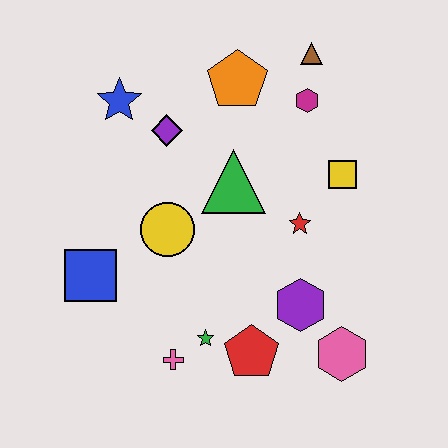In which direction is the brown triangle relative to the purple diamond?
The brown triangle is to the right of the purple diamond.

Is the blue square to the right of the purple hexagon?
No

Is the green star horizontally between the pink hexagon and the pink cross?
Yes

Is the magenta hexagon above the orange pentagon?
No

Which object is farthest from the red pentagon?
The brown triangle is farthest from the red pentagon.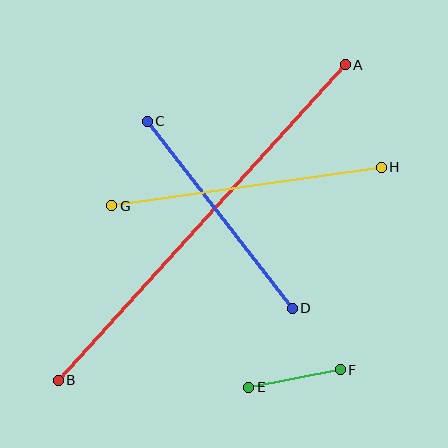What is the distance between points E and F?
The distance is approximately 93 pixels.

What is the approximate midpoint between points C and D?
The midpoint is at approximately (220, 215) pixels.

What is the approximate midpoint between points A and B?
The midpoint is at approximately (202, 222) pixels.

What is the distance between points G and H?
The distance is approximately 272 pixels.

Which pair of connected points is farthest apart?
Points A and B are farthest apart.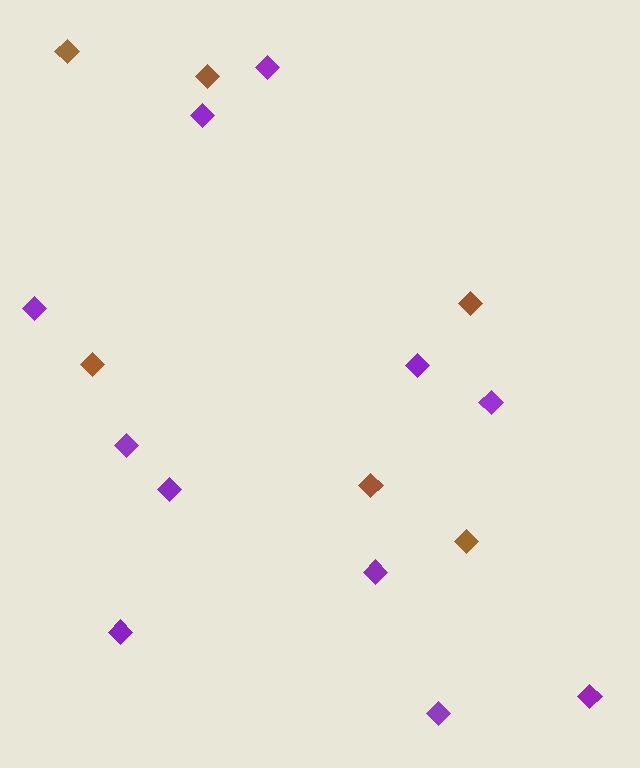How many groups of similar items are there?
There are 2 groups: one group of purple diamonds (11) and one group of brown diamonds (6).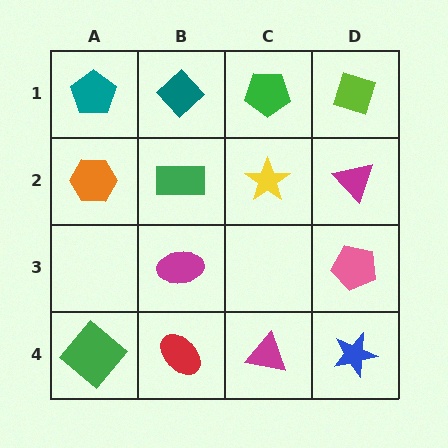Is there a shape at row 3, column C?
No, that cell is empty.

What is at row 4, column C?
A magenta triangle.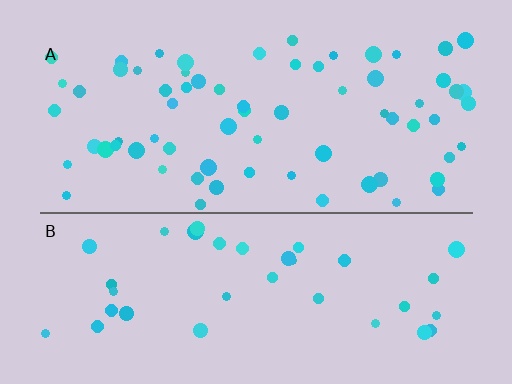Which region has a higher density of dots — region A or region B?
A (the top).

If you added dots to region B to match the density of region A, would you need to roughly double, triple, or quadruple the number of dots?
Approximately double.